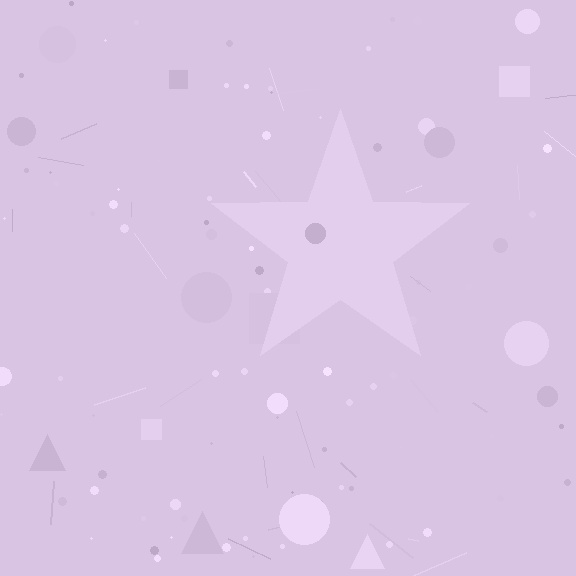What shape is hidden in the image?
A star is hidden in the image.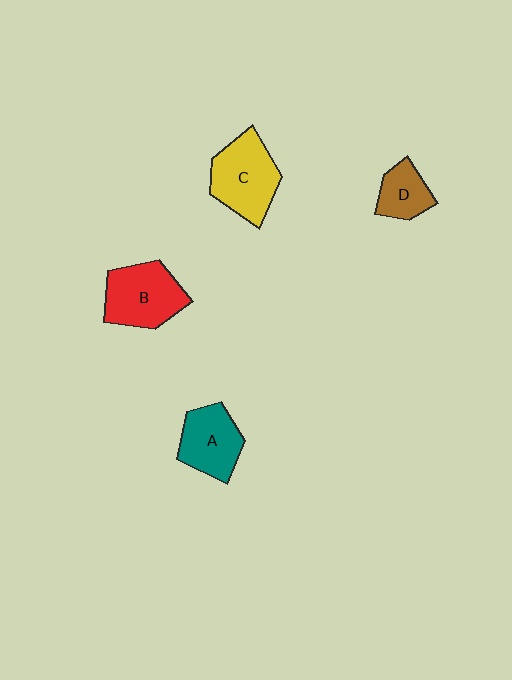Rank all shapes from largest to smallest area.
From largest to smallest: C (yellow), B (red), A (teal), D (brown).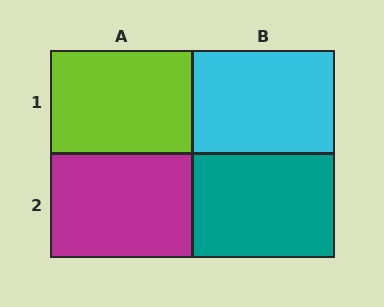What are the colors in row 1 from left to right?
Lime, cyan.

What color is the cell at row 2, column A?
Magenta.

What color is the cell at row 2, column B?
Teal.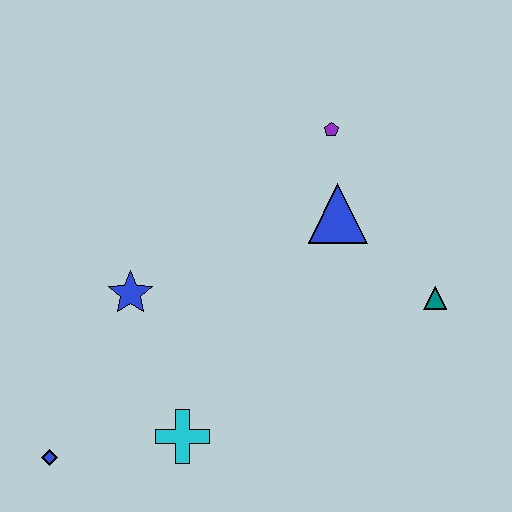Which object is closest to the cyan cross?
The blue diamond is closest to the cyan cross.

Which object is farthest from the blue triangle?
The blue diamond is farthest from the blue triangle.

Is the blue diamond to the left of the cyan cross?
Yes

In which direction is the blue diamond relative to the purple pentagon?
The blue diamond is below the purple pentagon.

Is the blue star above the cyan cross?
Yes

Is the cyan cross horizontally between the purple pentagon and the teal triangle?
No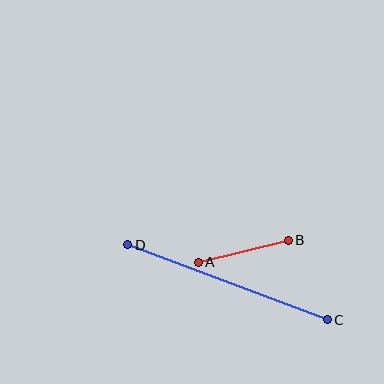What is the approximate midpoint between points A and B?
The midpoint is at approximately (243, 251) pixels.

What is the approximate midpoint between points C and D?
The midpoint is at approximately (228, 282) pixels.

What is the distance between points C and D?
The distance is approximately 213 pixels.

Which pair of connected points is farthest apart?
Points C and D are farthest apart.